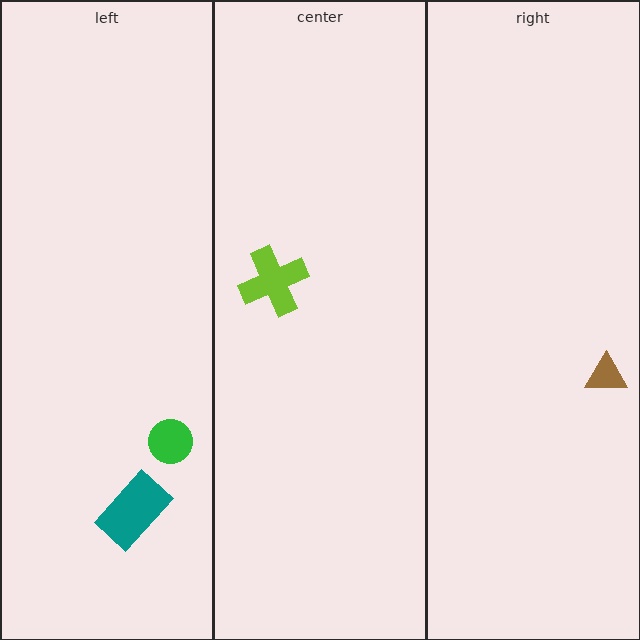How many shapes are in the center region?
1.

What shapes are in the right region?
The brown triangle.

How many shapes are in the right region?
1.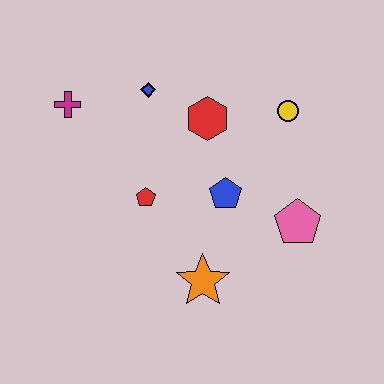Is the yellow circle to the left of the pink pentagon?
Yes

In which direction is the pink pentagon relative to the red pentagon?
The pink pentagon is to the right of the red pentagon.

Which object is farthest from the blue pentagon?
The magenta cross is farthest from the blue pentagon.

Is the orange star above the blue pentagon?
No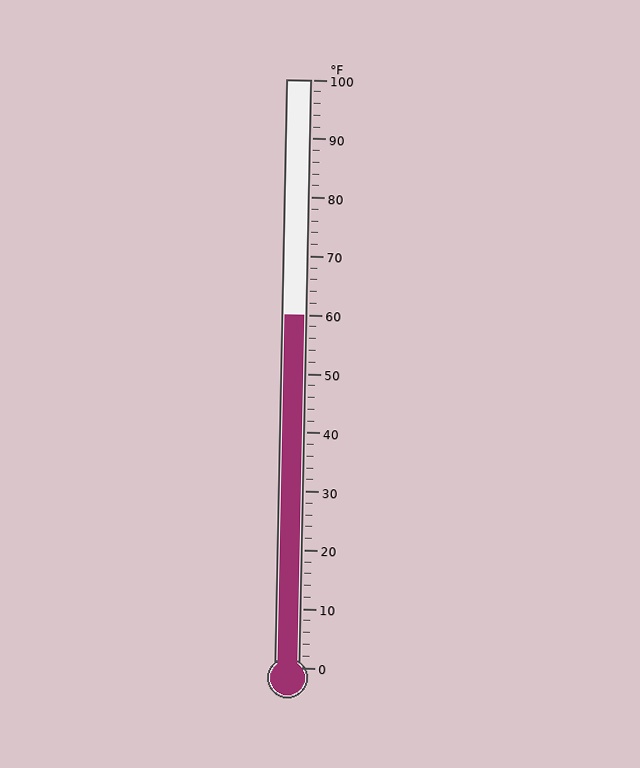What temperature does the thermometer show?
The thermometer shows approximately 60°F.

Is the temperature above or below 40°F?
The temperature is above 40°F.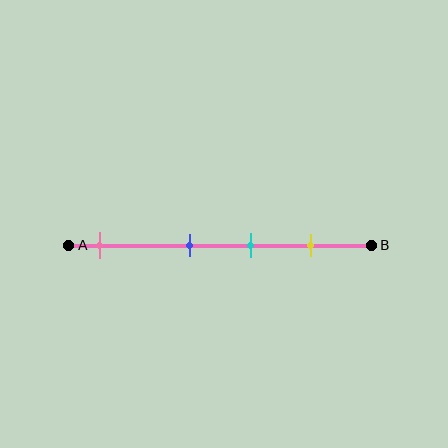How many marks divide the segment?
There are 4 marks dividing the segment.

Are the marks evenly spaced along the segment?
No, the marks are not evenly spaced.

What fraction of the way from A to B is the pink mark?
The pink mark is approximately 10% (0.1) of the way from A to B.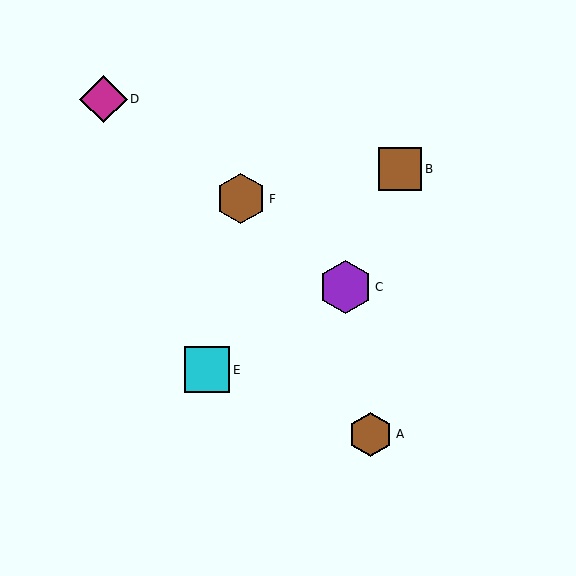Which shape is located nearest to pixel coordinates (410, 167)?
The brown square (labeled B) at (400, 169) is nearest to that location.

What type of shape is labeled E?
Shape E is a cyan square.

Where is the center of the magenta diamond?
The center of the magenta diamond is at (104, 99).